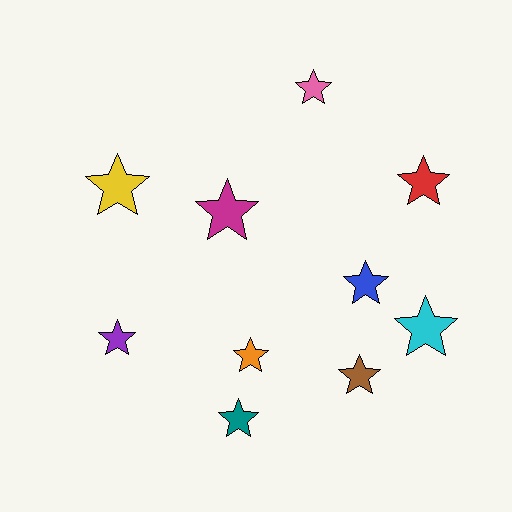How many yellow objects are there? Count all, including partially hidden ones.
There is 1 yellow object.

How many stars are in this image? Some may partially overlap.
There are 10 stars.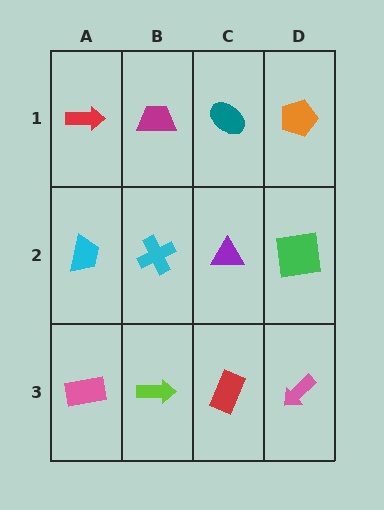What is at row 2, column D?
A green square.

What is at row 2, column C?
A purple triangle.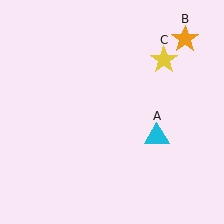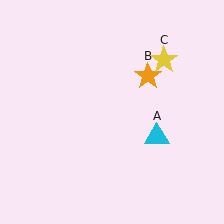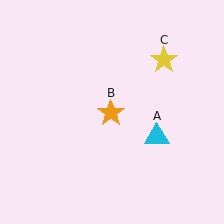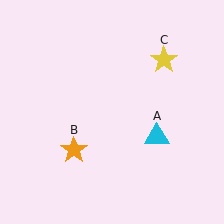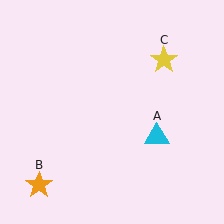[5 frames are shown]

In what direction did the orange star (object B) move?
The orange star (object B) moved down and to the left.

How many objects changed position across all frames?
1 object changed position: orange star (object B).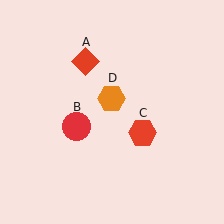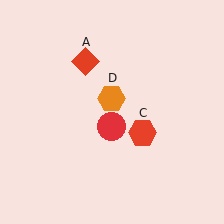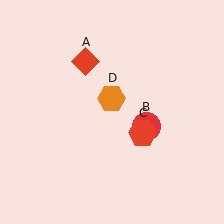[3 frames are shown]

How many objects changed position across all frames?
1 object changed position: red circle (object B).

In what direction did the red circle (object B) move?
The red circle (object B) moved right.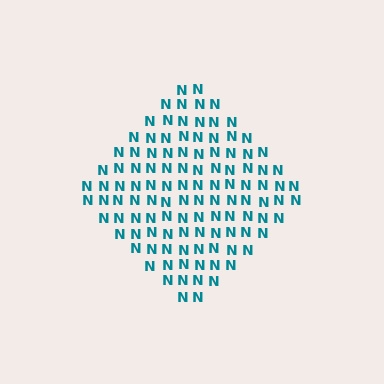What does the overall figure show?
The overall figure shows a diamond.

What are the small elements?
The small elements are letter N's.